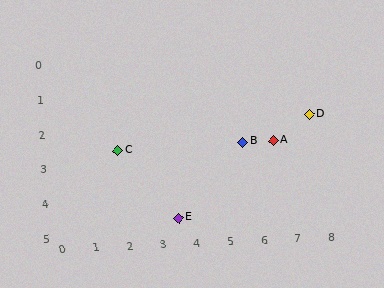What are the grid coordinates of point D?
Point D is at approximately (7.5, 1.8).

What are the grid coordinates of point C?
Point C is at approximately (1.8, 2.6).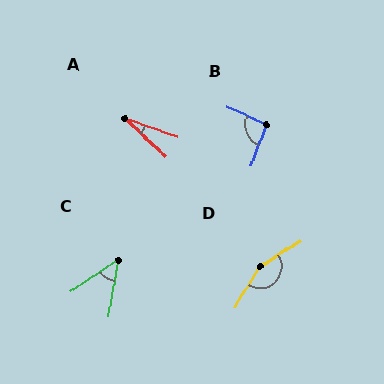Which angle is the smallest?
A, at approximately 23 degrees.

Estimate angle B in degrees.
Approximately 94 degrees.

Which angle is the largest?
D, at approximately 154 degrees.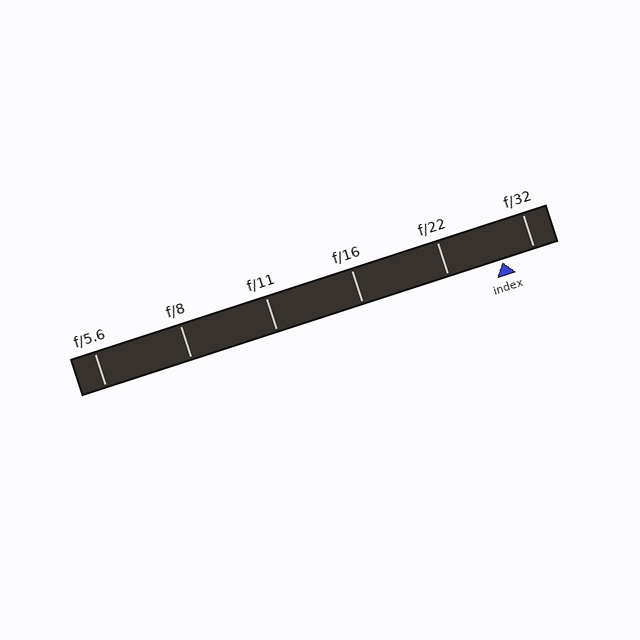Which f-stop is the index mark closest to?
The index mark is closest to f/32.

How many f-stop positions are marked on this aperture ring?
There are 6 f-stop positions marked.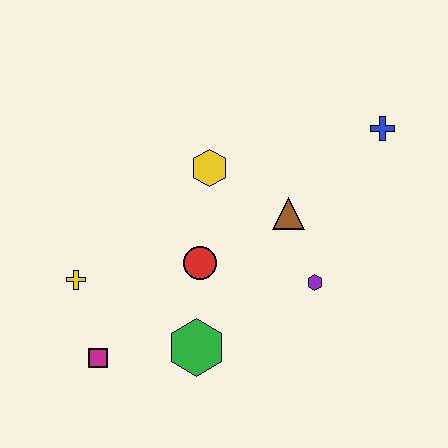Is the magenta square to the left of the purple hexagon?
Yes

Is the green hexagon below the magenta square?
No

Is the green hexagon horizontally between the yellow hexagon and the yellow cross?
Yes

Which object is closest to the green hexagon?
The red circle is closest to the green hexagon.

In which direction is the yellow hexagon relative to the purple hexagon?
The yellow hexagon is above the purple hexagon.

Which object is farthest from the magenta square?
The blue cross is farthest from the magenta square.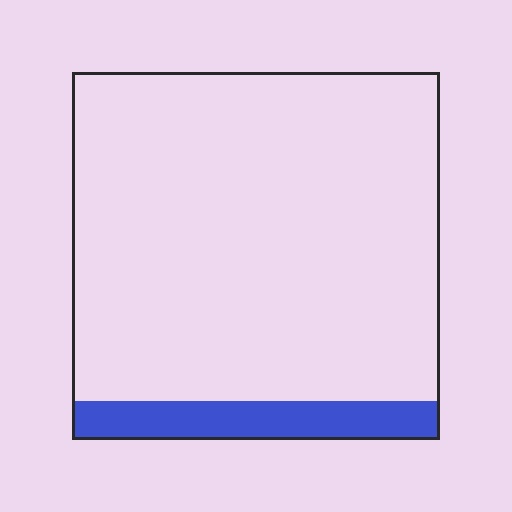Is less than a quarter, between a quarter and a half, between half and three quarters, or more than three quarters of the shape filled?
Less than a quarter.